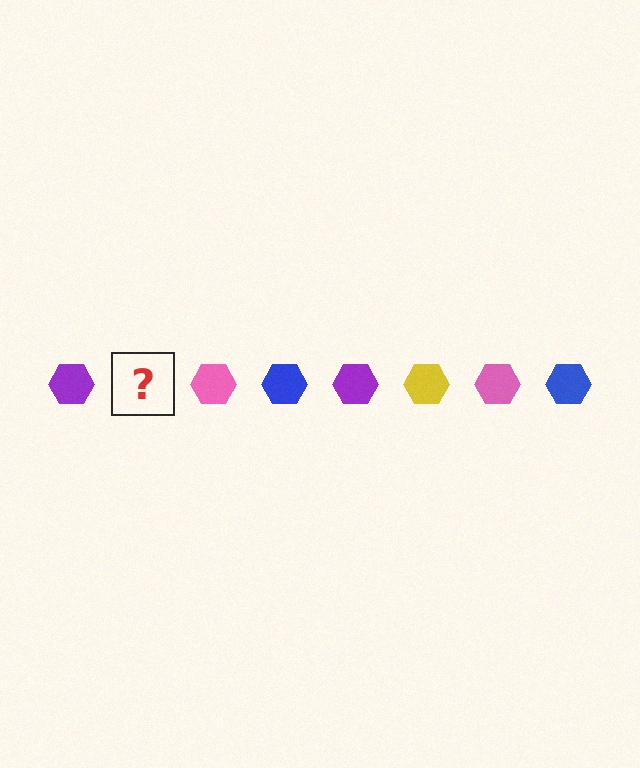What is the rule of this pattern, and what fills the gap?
The rule is that the pattern cycles through purple, yellow, pink, blue hexagons. The gap should be filled with a yellow hexagon.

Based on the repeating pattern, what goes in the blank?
The blank should be a yellow hexagon.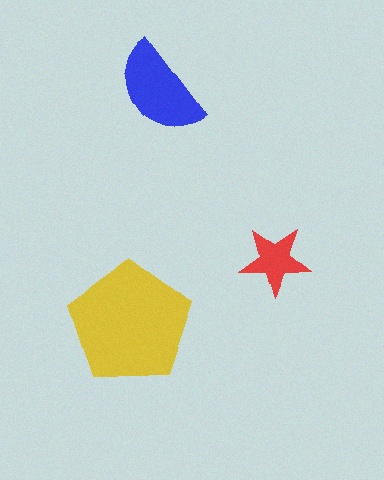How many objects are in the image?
There are 3 objects in the image.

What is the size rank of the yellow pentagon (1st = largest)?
1st.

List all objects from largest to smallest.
The yellow pentagon, the blue semicircle, the red star.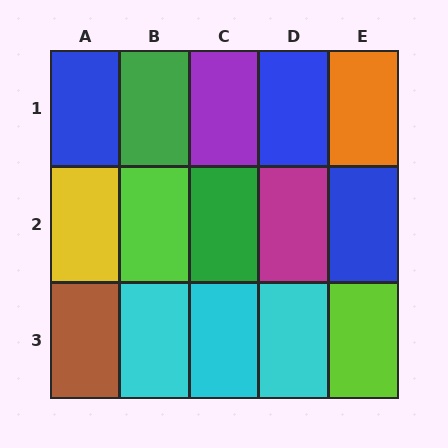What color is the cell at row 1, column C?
Purple.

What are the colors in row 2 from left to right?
Yellow, lime, green, magenta, blue.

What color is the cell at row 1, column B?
Green.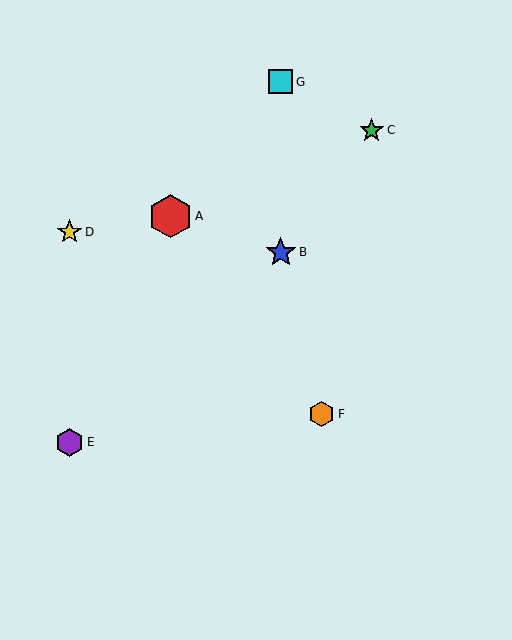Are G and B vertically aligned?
Yes, both are at x≈281.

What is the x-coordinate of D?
Object D is at x≈69.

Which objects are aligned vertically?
Objects B, G are aligned vertically.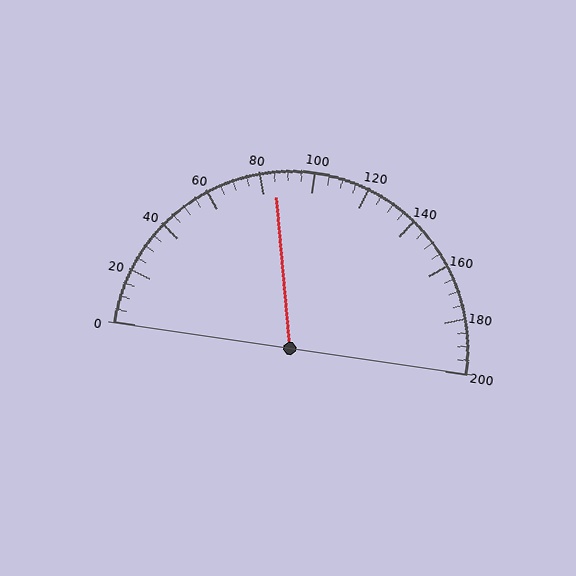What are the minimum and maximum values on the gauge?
The gauge ranges from 0 to 200.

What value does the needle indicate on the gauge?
The needle indicates approximately 85.